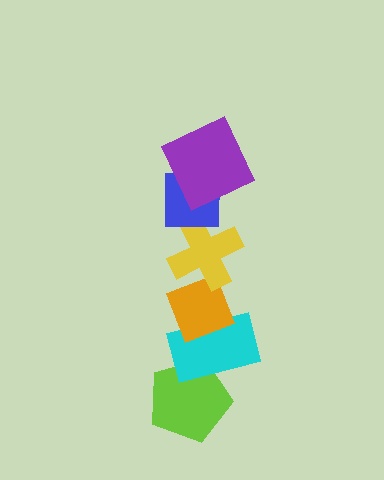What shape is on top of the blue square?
The purple square is on top of the blue square.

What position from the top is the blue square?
The blue square is 2nd from the top.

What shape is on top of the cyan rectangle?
The orange diamond is on top of the cyan rectangle.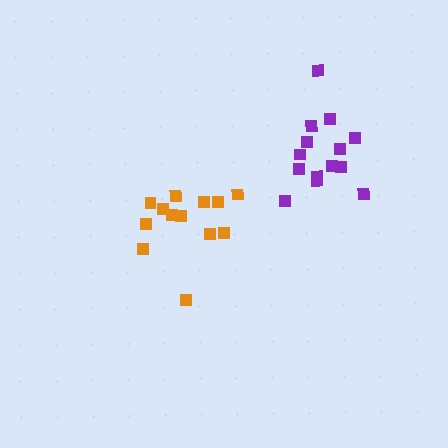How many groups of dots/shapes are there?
There are 2 groups.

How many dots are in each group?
Group 1: 13 dots, Group 2: 14 dots (27 total).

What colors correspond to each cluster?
The clusters are colored: orange, purple.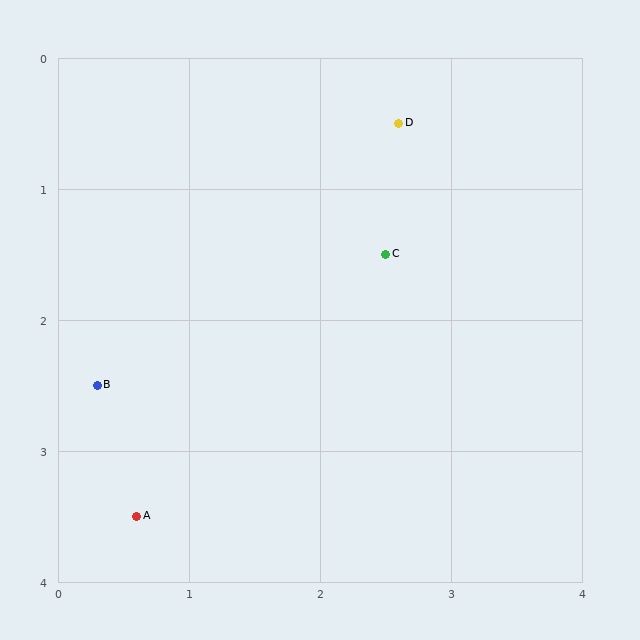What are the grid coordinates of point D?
Point D is at approximately (2.6, 0.5).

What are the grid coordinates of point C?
Point C is at approximately (2.5, 1.5).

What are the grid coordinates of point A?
Point A is at approximately (0.6, 3.5).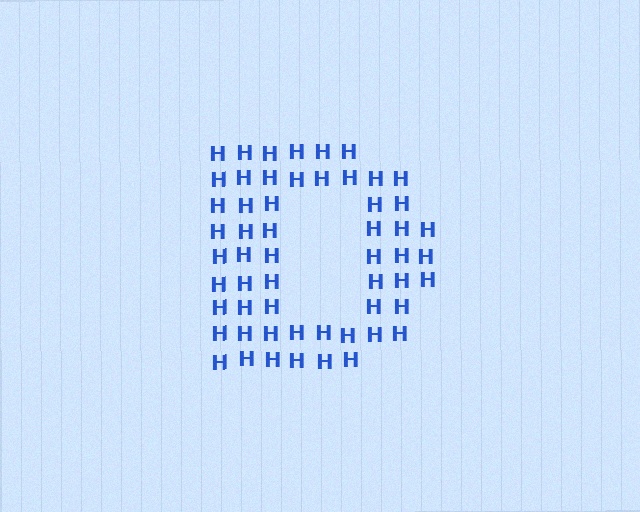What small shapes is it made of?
It is made of small letter H's.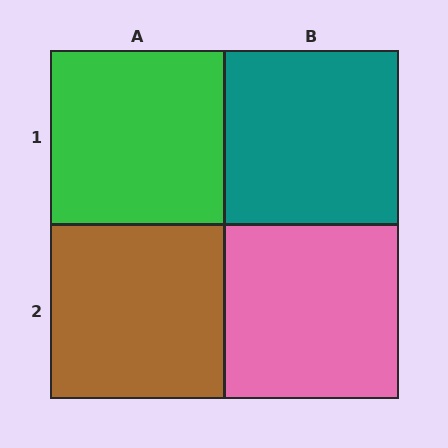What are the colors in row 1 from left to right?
Green, teal.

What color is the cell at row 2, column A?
Brown.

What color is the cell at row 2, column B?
Pink.